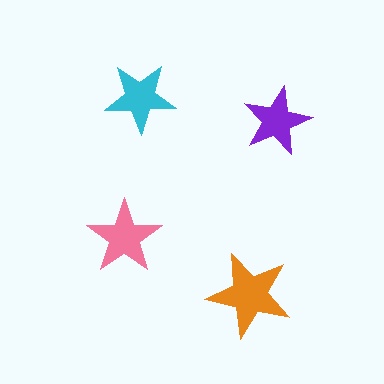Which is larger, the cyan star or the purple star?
The cyan one.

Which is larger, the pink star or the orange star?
The orange one.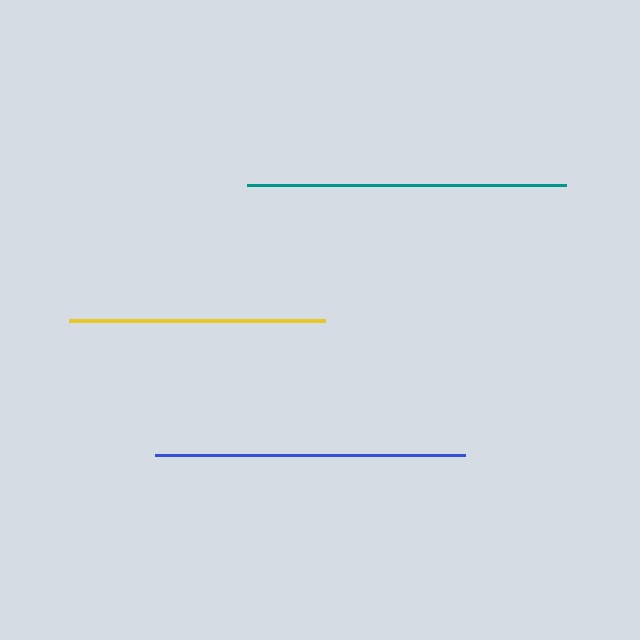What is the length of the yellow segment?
The yellow segment is approximately 256 pixels long.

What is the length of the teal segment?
The teal segment is approximately 320 pixels long.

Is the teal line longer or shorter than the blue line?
The teal line is longer than the blue line.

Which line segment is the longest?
The teal line is the longest at approximately 320 pixels.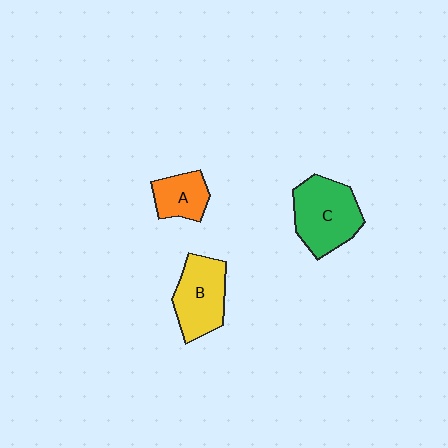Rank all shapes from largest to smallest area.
From largest to smallest: C (green), B (yellow), A (orange).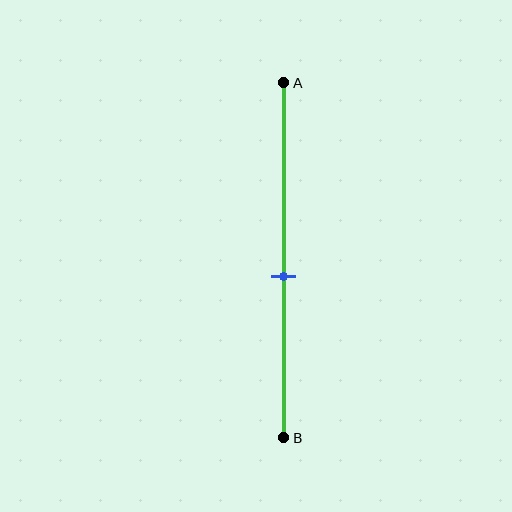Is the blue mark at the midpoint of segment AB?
No, the mark is at about 55% from A, not at the 50% midpoint.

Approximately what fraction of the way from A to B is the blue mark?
The blue mark is approximately 55% of the way from A to B.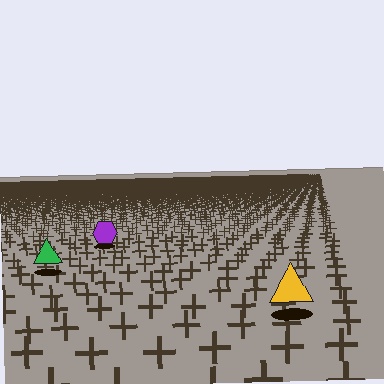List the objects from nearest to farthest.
From nearest to farthest: the yellow triangle, the green triangle, the purple hexagon.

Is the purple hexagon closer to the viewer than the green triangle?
No. The green triangle is closer — you can tell from the texture gradient: the ground texture is coarser near it.